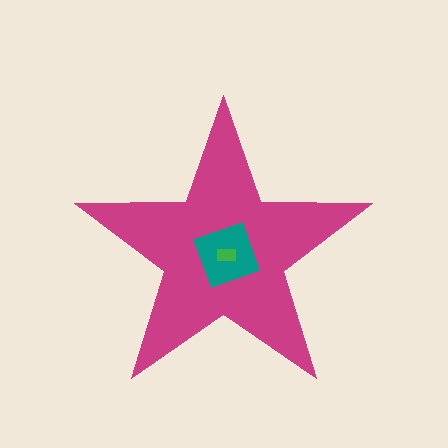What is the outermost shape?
The magenta star.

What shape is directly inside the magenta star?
The teal diamond.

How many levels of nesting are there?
3.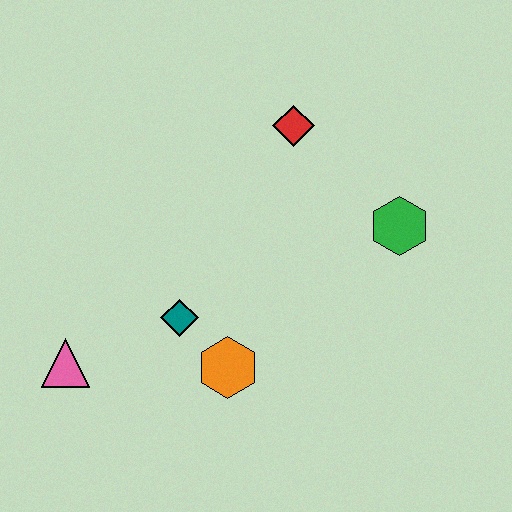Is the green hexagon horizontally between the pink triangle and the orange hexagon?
No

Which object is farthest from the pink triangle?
The green hexagon is farthest from the pink triangle.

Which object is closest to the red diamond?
The green hexagon is closest to the red diamond.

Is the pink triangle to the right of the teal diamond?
No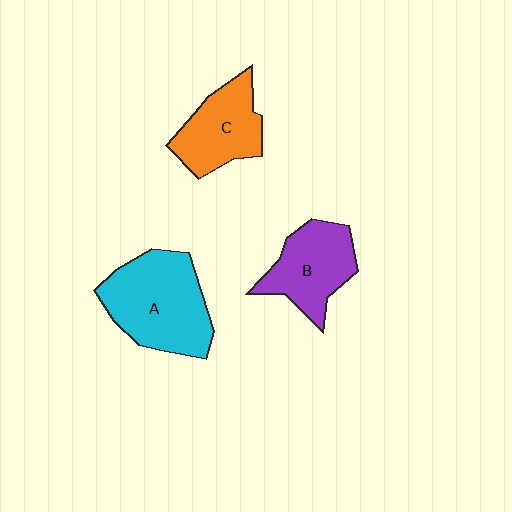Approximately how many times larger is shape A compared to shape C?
Approximately 1.5 times.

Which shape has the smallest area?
Shape C (orange).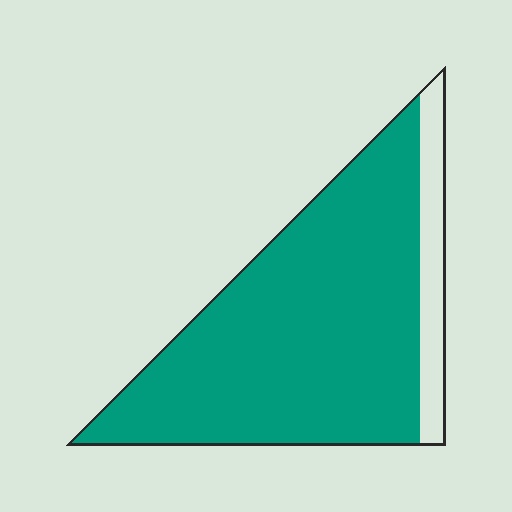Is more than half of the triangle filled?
Yes.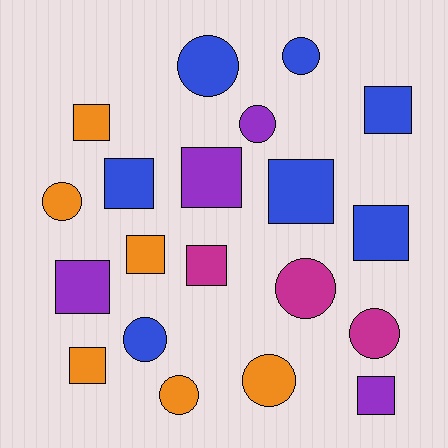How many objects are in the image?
There are 20 objects.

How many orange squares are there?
There are 3 orange squares.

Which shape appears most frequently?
Square, with 11 objects.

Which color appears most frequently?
Blue, with 7 objects.